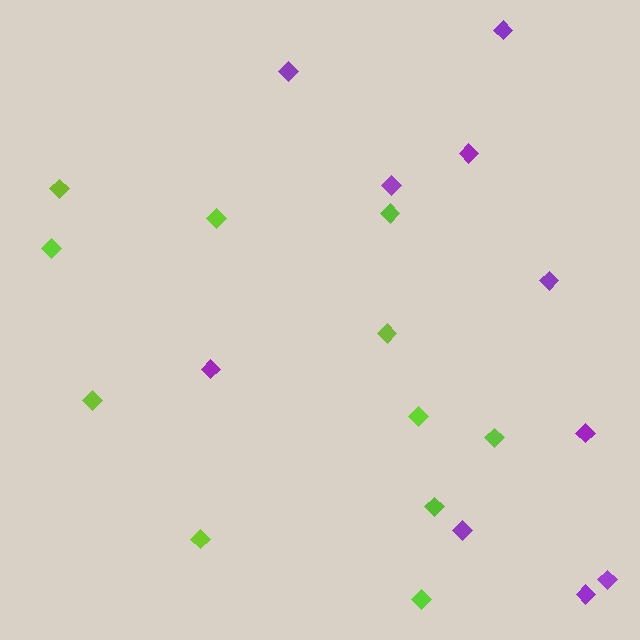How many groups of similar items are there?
There are 2 groups: one group of lime diamonds (11) and one group of purple diamonds (10).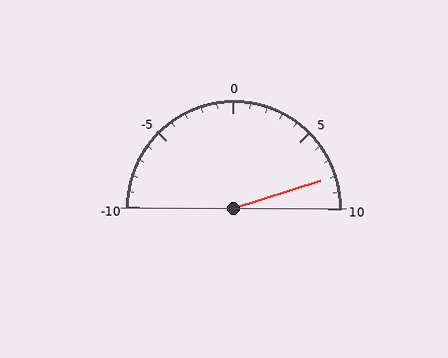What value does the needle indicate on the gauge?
The needle indicates approximately 8.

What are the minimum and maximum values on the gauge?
The gauge ranges from -10 to 10.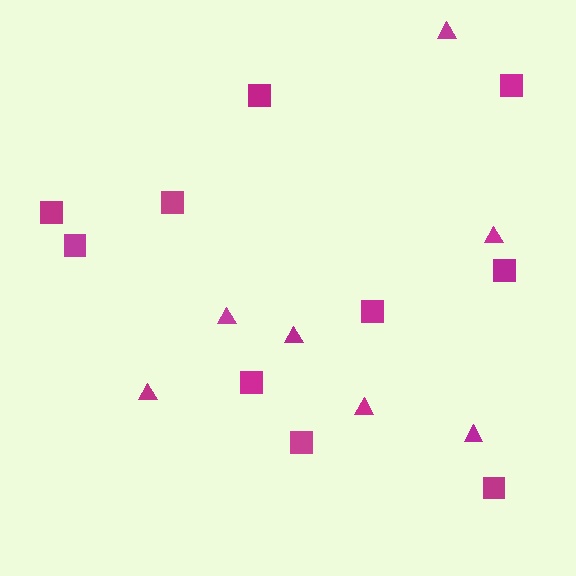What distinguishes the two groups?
There are 2 groups: one group of squares (10) and one group of triangles (7).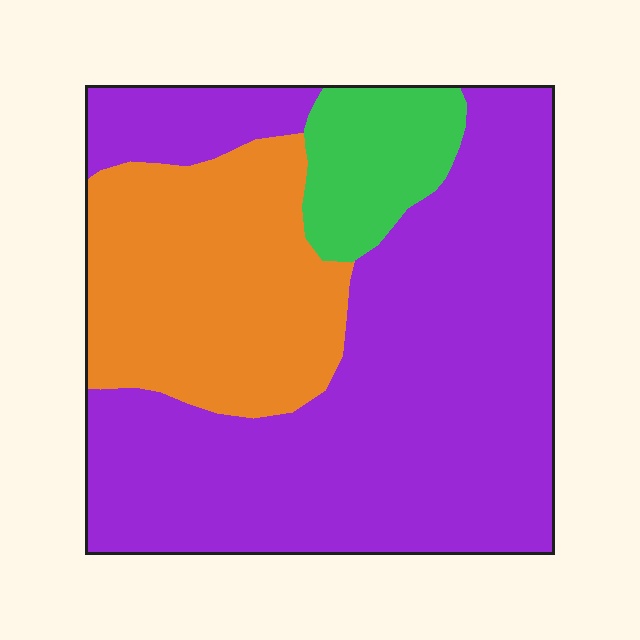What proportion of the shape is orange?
Orange covers around 25% of the shape.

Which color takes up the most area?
Purple, at roughly 65%.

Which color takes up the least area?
Green, at roughly 10%.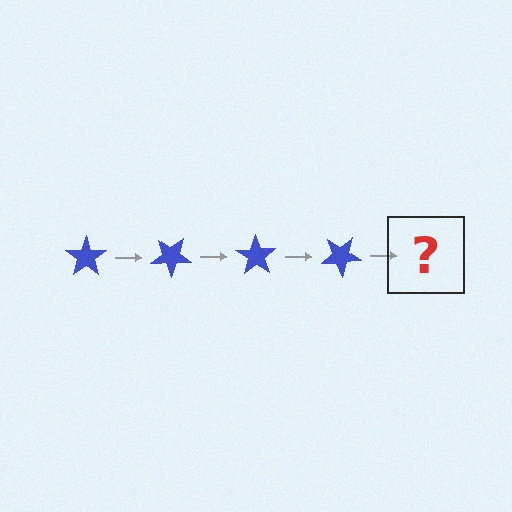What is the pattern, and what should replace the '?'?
The pattern is that the star rotates 35 degrees each step. The '?' should be a blue star rotated 140 degrees.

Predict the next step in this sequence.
The next step is a blue star rotated 140 degrees.